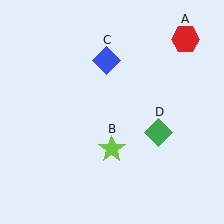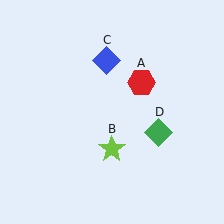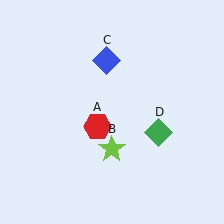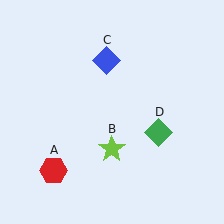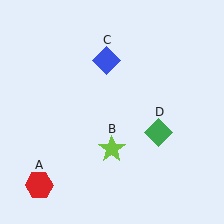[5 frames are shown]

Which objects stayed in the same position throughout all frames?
Lime star (object B) and blue diamond (object C) and green diamond (object D) remained stationary.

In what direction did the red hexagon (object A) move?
The red hexagon (object A) moved down and to the left.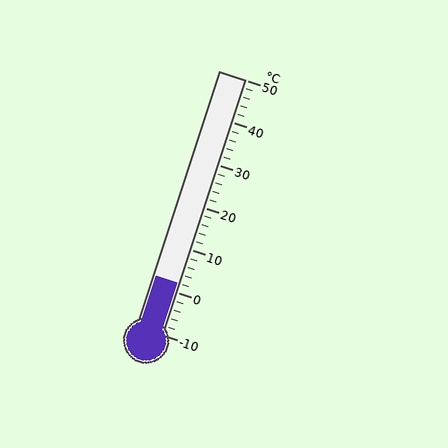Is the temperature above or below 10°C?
The temperature is below 10°C.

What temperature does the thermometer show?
The thermometer shows approximately 2°C.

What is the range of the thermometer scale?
The thermometer scale ranges from -10°C to 50°C.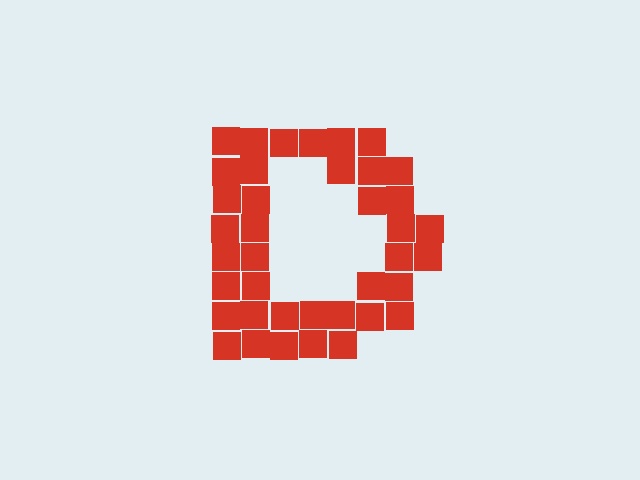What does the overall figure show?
The overall figure shows the letter D.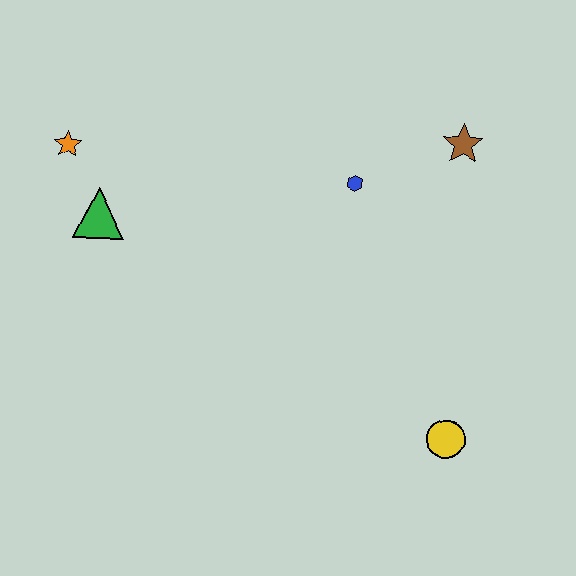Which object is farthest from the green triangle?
The yellow circle is farthest from the green triangle.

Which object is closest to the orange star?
The green triangle is closest to the orange star.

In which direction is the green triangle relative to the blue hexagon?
The green triangle is to the left of the blue hexagon.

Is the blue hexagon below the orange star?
Yes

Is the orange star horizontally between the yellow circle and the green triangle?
No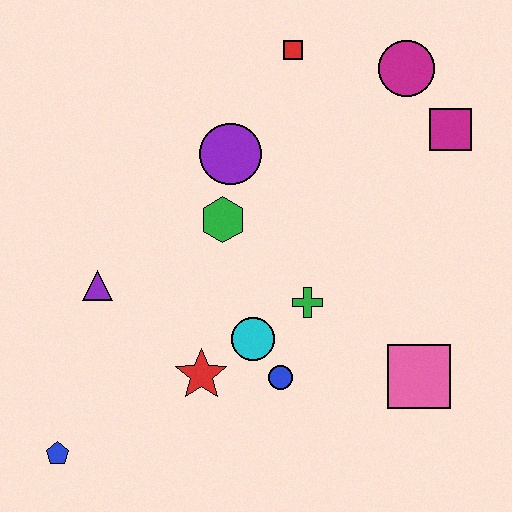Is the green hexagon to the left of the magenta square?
Yes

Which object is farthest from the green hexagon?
The blue pentagon is farthest from the green hexagon.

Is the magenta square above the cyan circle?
Yes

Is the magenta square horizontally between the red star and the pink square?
No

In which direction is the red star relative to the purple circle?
The red star is below the purple circle.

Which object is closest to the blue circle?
The cyan circle is closest to the blue circle.